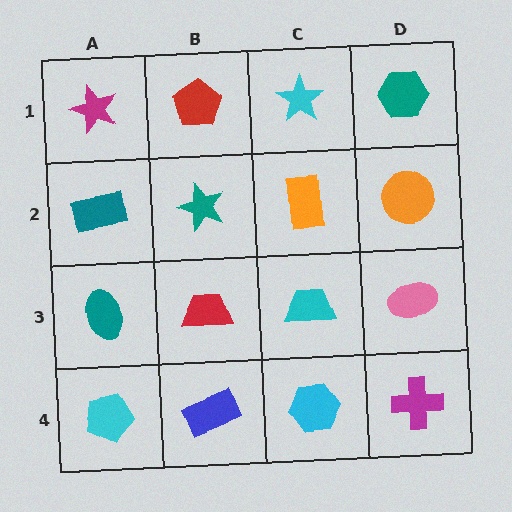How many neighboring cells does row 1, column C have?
3.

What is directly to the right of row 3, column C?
A pink ellipse.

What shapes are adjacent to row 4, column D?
A pink ellipse (row 3, column D), a cyan hexagon (row 4, column C).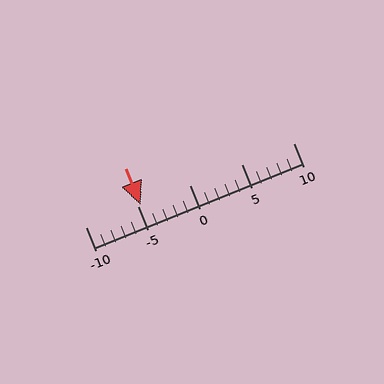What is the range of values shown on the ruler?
The ruler shows values from -10 to 10.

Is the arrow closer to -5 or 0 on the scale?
The arrow is closer to -5.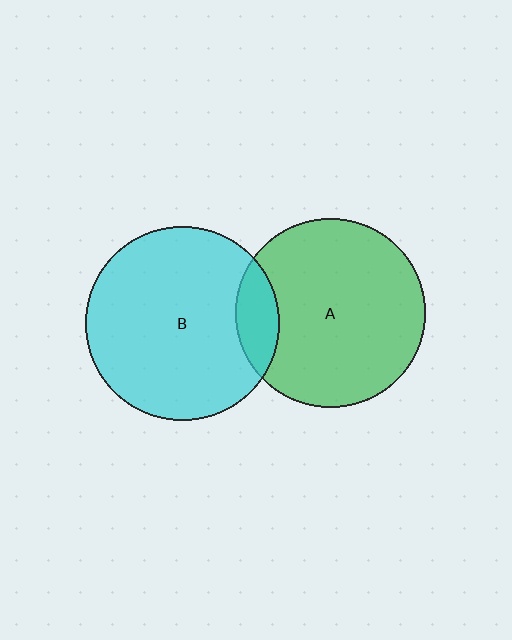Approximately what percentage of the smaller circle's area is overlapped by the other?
Approximately 15%.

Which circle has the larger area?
Circle B (cyan).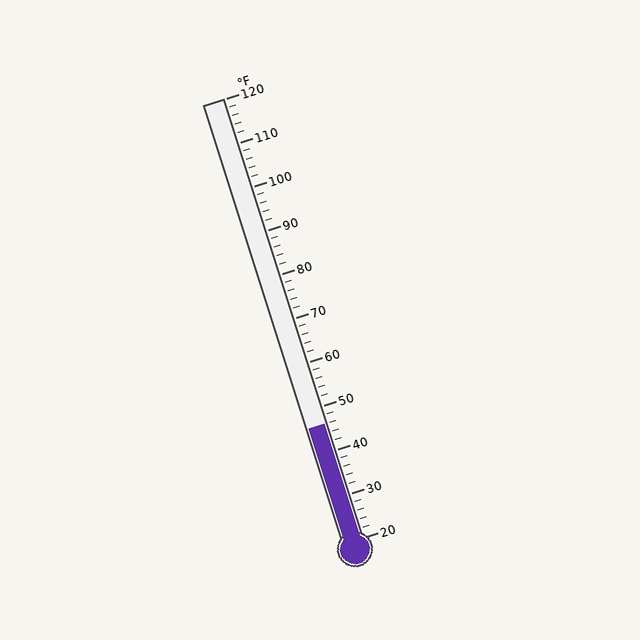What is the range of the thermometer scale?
The thermometer scale ranges from 20°F to 120°F.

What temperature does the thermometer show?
The thermometer shows approximately 46°F.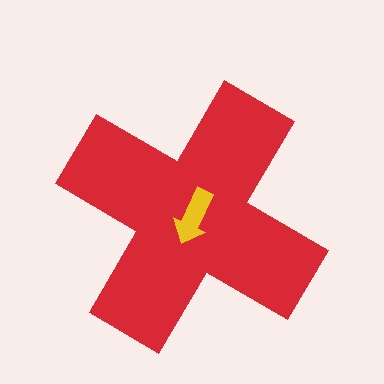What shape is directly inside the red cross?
The yellow arrow.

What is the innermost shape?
The yellow arrow.